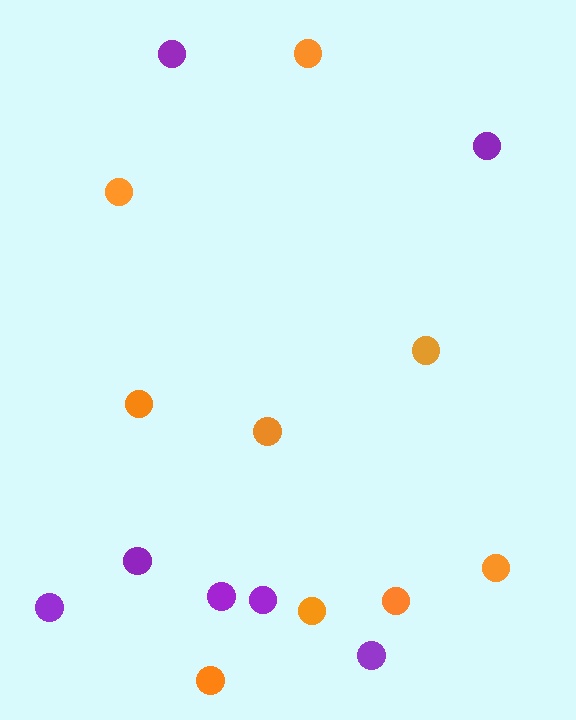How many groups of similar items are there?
There are 2 groups: one group of purple circles (7) and one group of orange circles (9).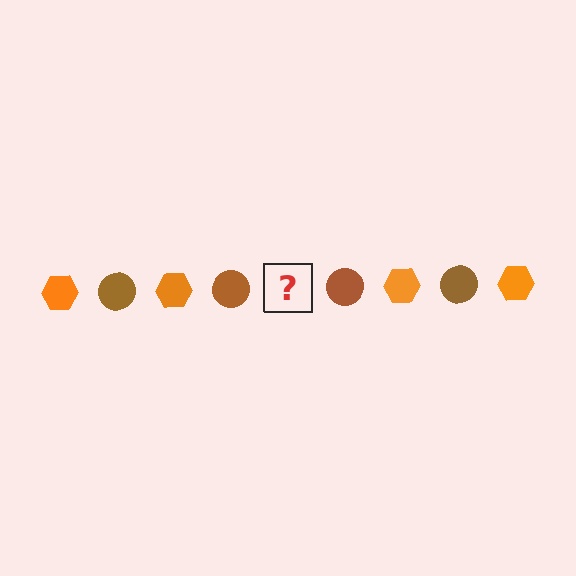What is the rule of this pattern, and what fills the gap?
The rule is that the pattern alternates between orange hexagon and brown circle. The gap should be filled with an orange hexagon.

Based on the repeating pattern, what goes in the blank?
The blank should be an orange hexagon.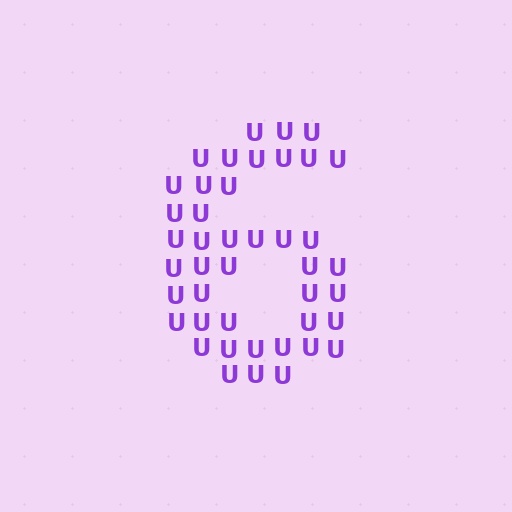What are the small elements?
The small elements are letter U's.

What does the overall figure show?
The overall figure shows the digit 6.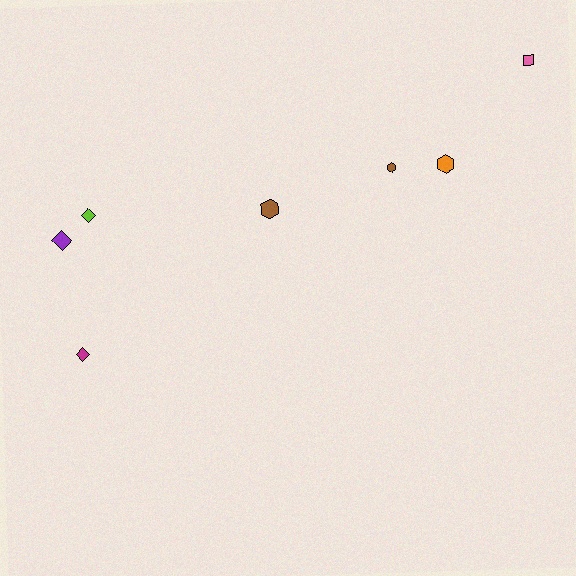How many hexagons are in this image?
There are 3 hexagons.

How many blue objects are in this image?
There are no blue objects.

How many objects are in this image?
There are 7 objects.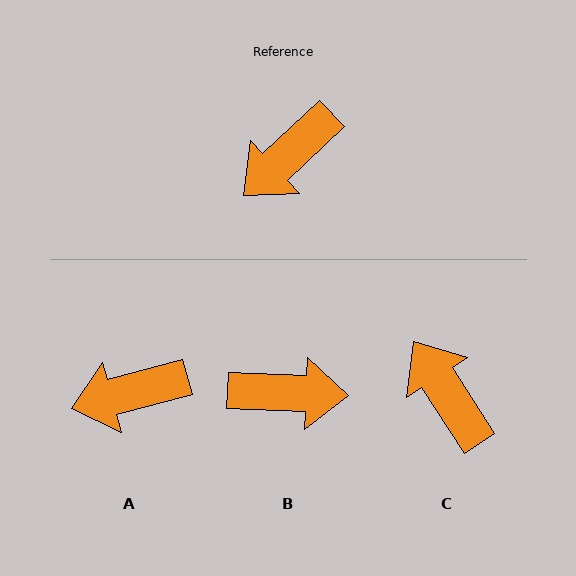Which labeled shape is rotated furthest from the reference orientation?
B, about 135 degrees away.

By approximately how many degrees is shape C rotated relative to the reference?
Approximately 100 degrees clockwise.